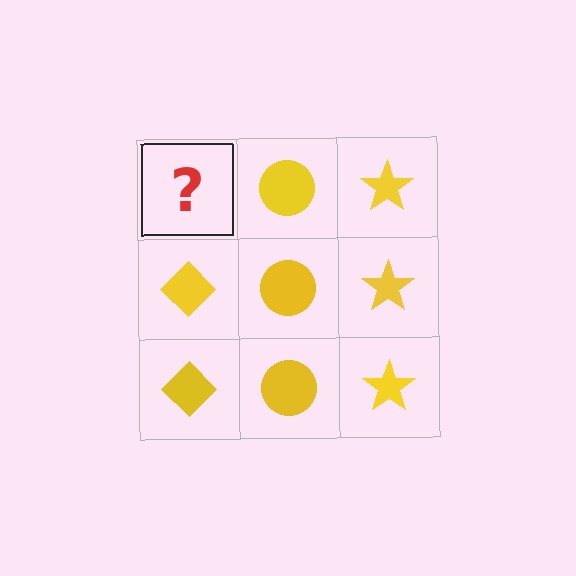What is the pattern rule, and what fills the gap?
The rule is that each column has a consistent shape. The gap should be filled with a yellow diamond.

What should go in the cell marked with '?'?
The missing cell should contain a yellow diamond.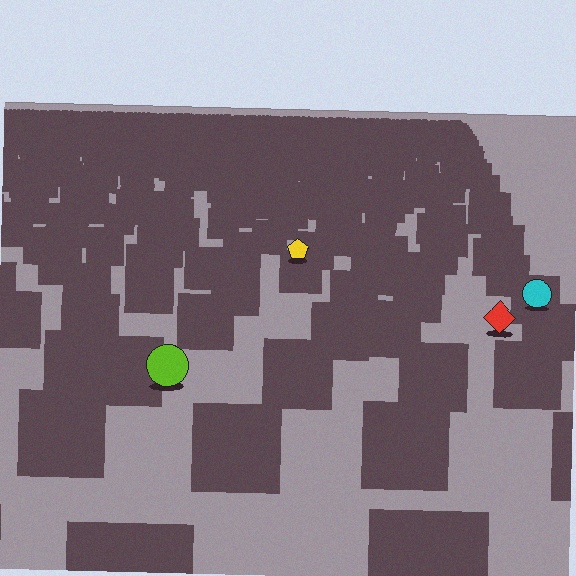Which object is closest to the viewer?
The lime circle is closest. The texture marks near it are larger and more spread out.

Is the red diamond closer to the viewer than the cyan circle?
Yes. The red diamond is closer — you can tell from the texture gradient: the ground texture is coarser near it.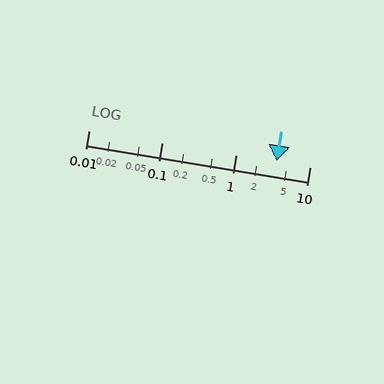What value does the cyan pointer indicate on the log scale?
The pointer indicates approximately 3.6.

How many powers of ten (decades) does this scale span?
The scale spans 3 decades, from 0.01 to 10.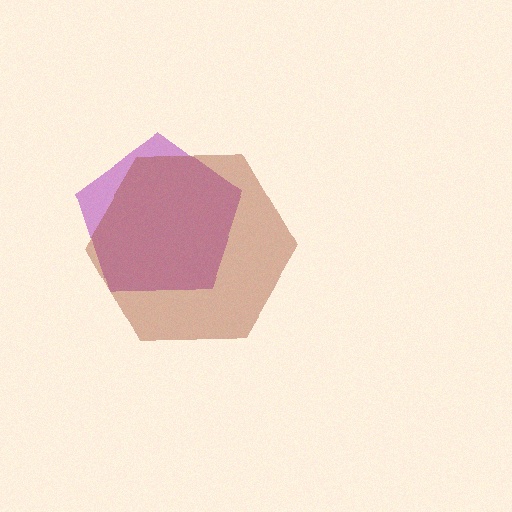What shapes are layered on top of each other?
The layered shapes are: a purple pentagon, a brown hexagon.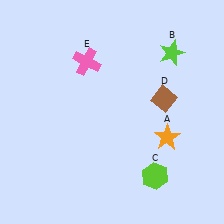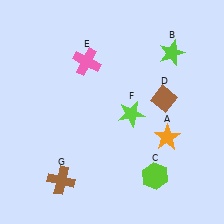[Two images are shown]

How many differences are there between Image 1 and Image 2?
There are 2 differences between the two images.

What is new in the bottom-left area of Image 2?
A brown cross (G) was added in the bottom-left area of Image 2.